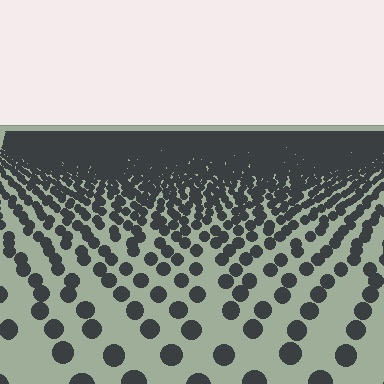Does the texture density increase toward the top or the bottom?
Density increases toward the top.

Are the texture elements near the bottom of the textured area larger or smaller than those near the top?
Larger. Near the bottom, elements are closer to the viewer and appear at a bigger on-screen size.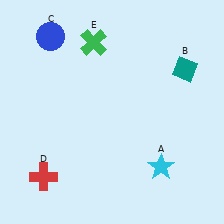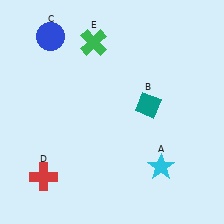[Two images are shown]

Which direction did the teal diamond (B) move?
The teal diamond (B) moved left.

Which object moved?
The teal diamond (B) moved left.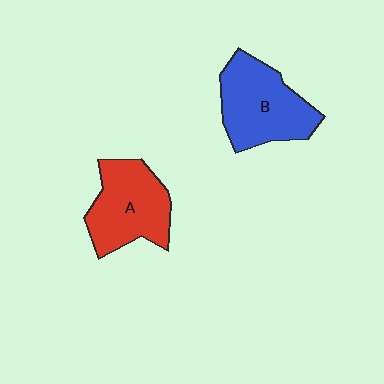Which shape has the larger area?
Shape B (blue).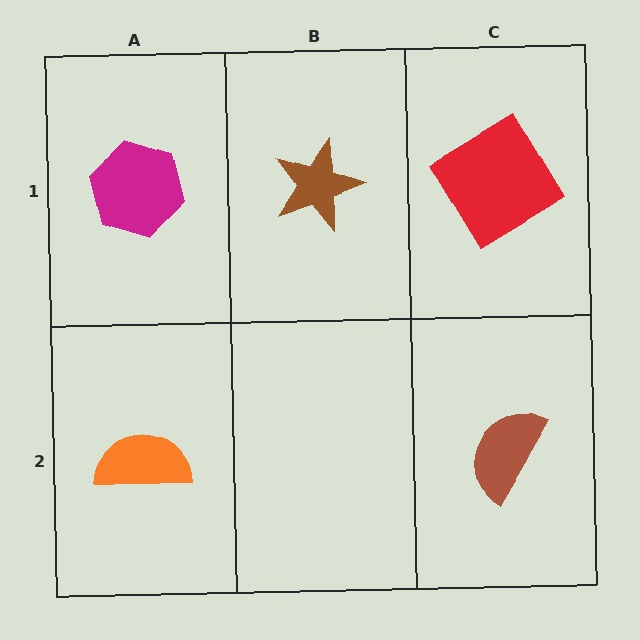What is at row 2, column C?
A brown semicircle.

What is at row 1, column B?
A brown star.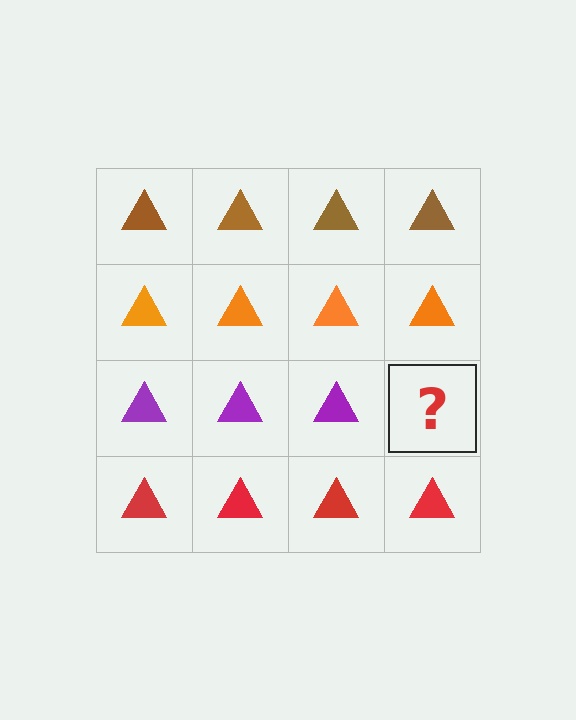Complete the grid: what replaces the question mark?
The question mark should be replaced with a purple triangle.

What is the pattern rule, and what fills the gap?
The rule is that each row has a consistent color. The gap should be filled with a purple triangle.